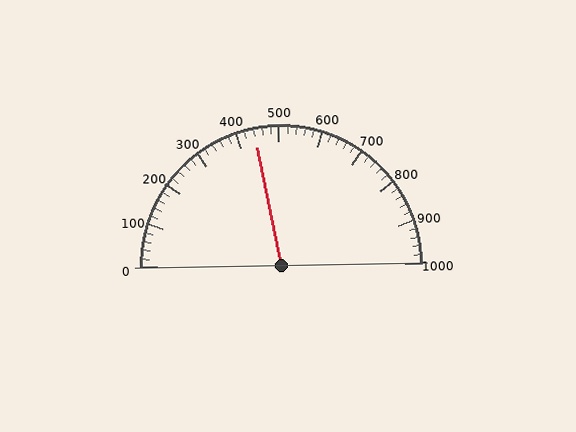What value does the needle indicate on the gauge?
The needle indicates approximately 440.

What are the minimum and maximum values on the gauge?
The gauge ranges from 0 to 1000.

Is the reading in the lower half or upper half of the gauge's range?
The reading is in the lower half of the range (0 to 1000).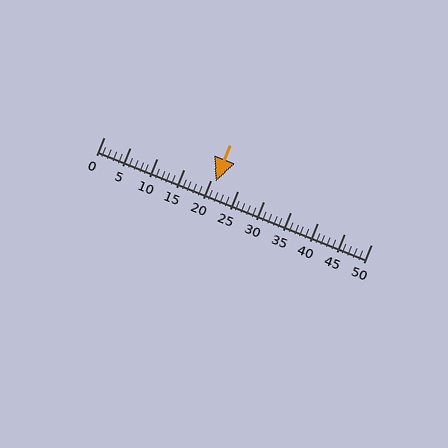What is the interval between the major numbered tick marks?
The major tick marks are spaced 5 units apart.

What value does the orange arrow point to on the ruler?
The orange arrow points to approximately 21.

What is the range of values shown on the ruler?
The ruler shows values from 0 to 50.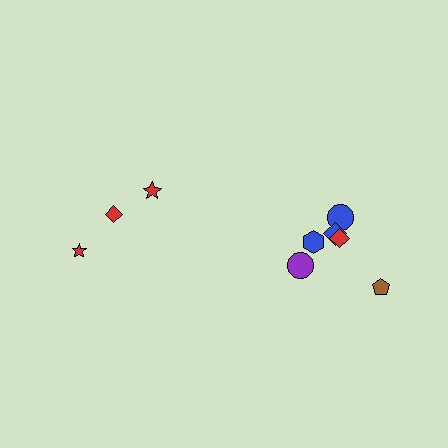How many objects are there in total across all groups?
There are 9 objects.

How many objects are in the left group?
There are 3 objects.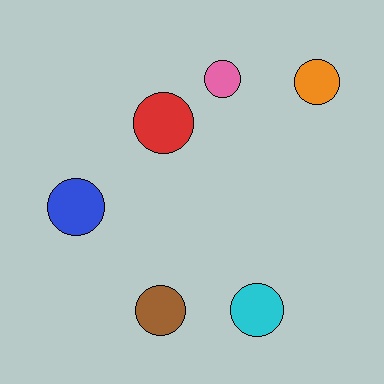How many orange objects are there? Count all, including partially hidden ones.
There is 1 orange object.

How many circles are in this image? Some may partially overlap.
There are 6 circles.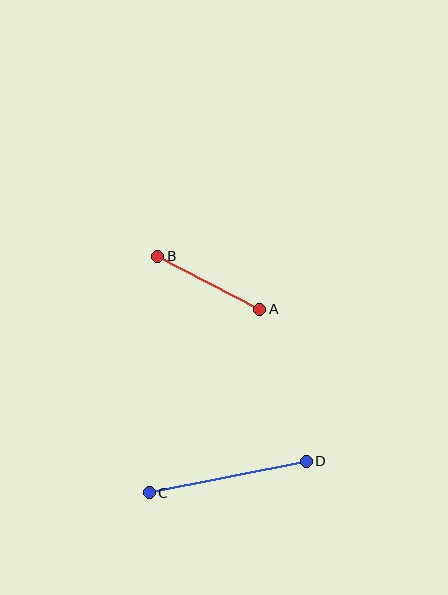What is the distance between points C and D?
The distance is approximately 160 pixels.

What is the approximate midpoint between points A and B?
The midpoint is at approximately (209, 283) pixels.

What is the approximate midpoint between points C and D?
The midpoint is at approximately (228, 477) pixels.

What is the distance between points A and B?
The distance is approximately 115 pixels.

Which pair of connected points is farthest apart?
Points C and D are farthest apart.